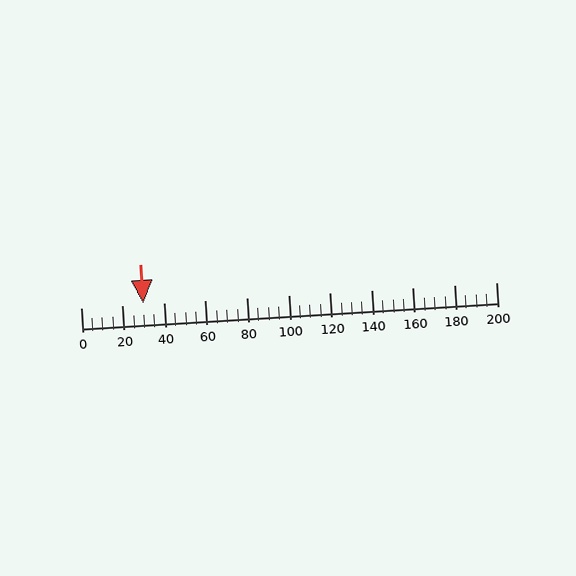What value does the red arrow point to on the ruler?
The red arrow points to approximately 30.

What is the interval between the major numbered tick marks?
The major tick marks are spaced 20 units apart.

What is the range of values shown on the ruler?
The ruler shows values from 0 to 200.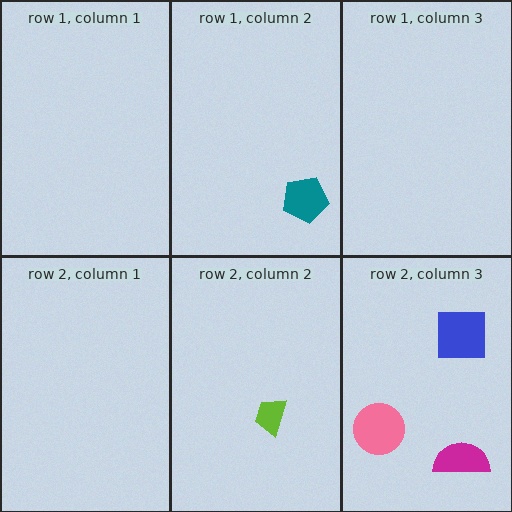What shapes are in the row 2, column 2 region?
The lime trapezoid.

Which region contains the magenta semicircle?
The row 2, column 3 region.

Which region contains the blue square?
The row 2, column 3 region.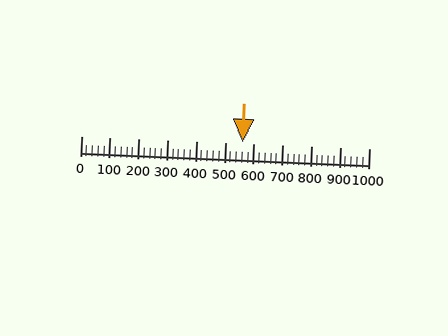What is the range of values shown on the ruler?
The ruler shows values from 0 to 1000.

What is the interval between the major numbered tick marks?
The major tick marks are spaced 100 units apart.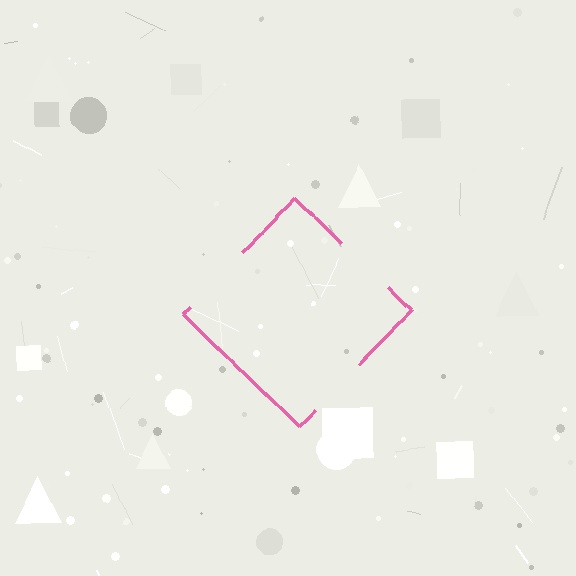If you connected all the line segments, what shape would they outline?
They would outline a diamond.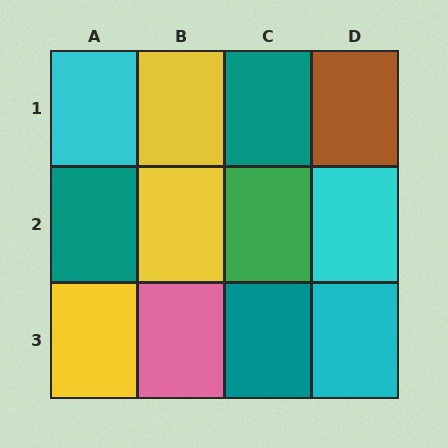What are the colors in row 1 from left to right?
Cyan, yellow, teal, brown.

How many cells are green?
1 cell is green.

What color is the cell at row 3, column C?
Teal.